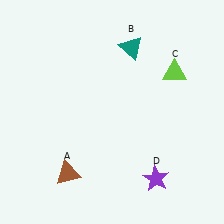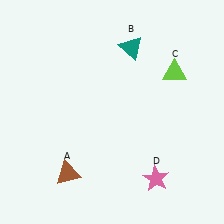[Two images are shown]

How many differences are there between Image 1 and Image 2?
There is 1 difference between the two images.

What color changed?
The star (D) changed from purple in Image 1 to pink in Image 2.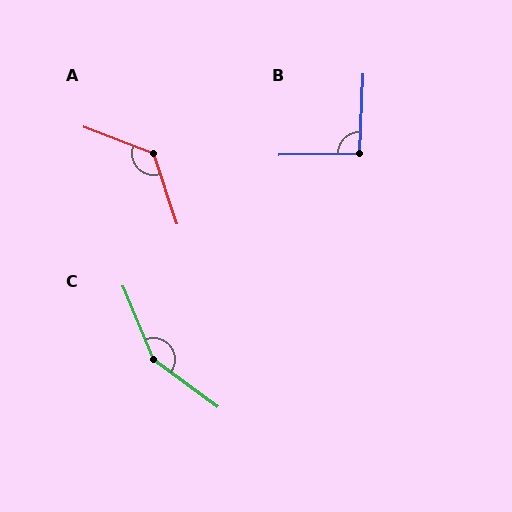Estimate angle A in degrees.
Approximately 129 degrees.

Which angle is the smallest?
B, at approximately 94 degrees.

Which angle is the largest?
C, at approximately 149 degrees.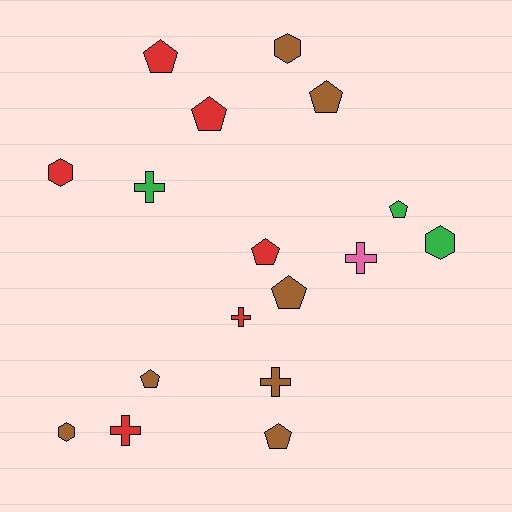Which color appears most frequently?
Brown, with 7 objects.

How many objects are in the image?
There are 17 objects.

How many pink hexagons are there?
There are no pink hexagons.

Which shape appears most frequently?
Pentagon, with 8 objects.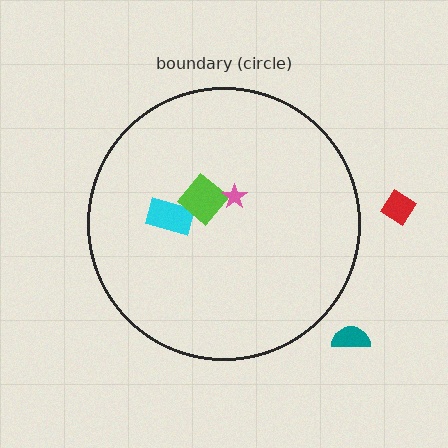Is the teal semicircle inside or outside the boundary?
Outside.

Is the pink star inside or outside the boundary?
Inside.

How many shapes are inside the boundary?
3 inside, 2 outside.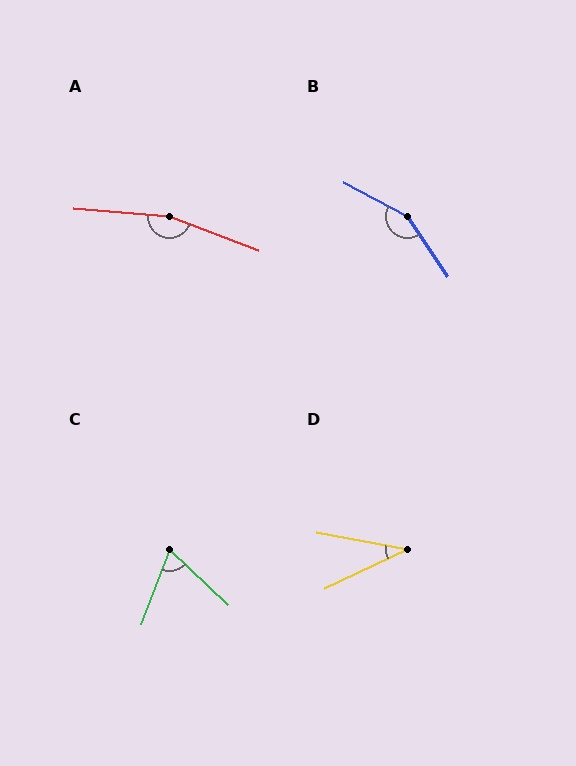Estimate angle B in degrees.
Approximately 151 degrees.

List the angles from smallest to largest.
D (36°), C (68°), B (151°), A (164°).